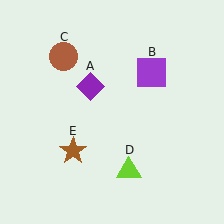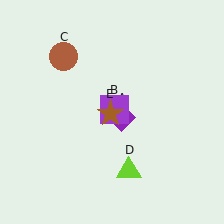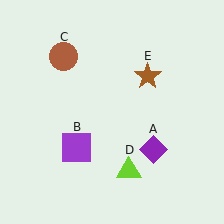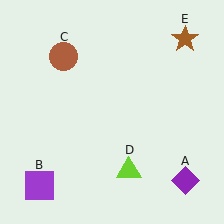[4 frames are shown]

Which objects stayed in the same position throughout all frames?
Brown circle (object C) and lime triangle (object D) remained stationary.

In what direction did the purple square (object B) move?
The purple square (object B) moved down and to the left.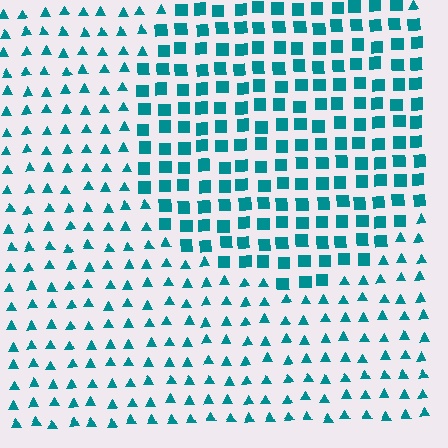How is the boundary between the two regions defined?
The boundary is defined by a change in element shape: squares inside vs. triangles outside. All elements share the same color and spacing.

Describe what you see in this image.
The image is filled with small teal elements arranged in a uniform grid. A circle-shaped region contains squares, while the surrounding area contains triangles. The boundary is defined purely by the change in element shape.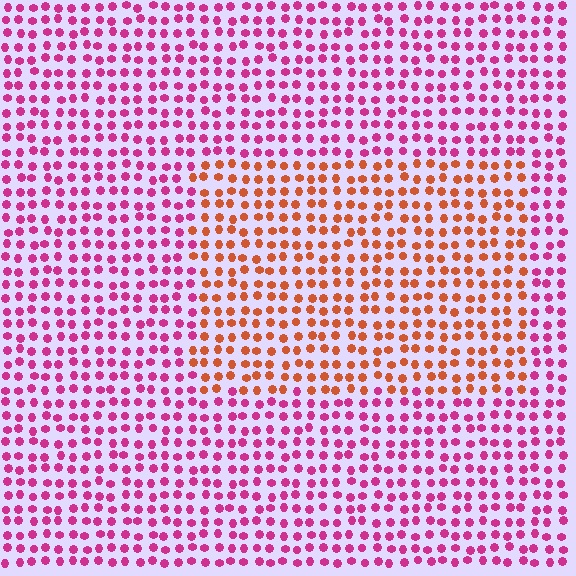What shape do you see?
I see a rectangle.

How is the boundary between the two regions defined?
The boundary is defined purely by a slight shift in hue (about 50 degrees). Spacing, size, and orientation are identical on both sides.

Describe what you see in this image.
The image is filled with small magenta elements in a uniform arrangement. A rectangle-shaped region is visible where the elements are tinted to a slightly different hue, forming a subtle color boundary.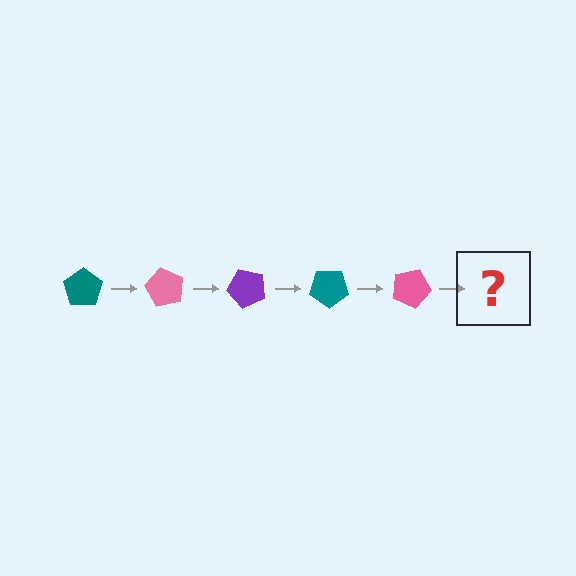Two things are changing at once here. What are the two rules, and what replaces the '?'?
The two rules are that it rotates 60 degrees each step and the color cycles through teal, pink, and purple. The '?' should be a purple pentagon, rotated 300 degrees from the start.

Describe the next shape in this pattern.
It should be a purple pentagon, rotated 300 degrees from the start.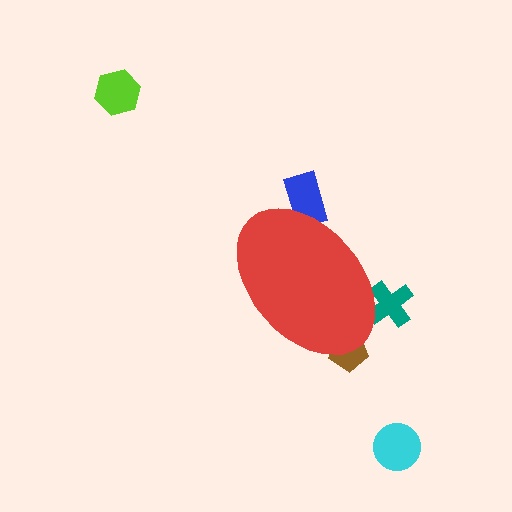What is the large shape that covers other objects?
A red ellipse.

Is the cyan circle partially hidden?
No, the cyan circle is fully visible.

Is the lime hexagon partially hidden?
No, the lime hexagon is fully visible.